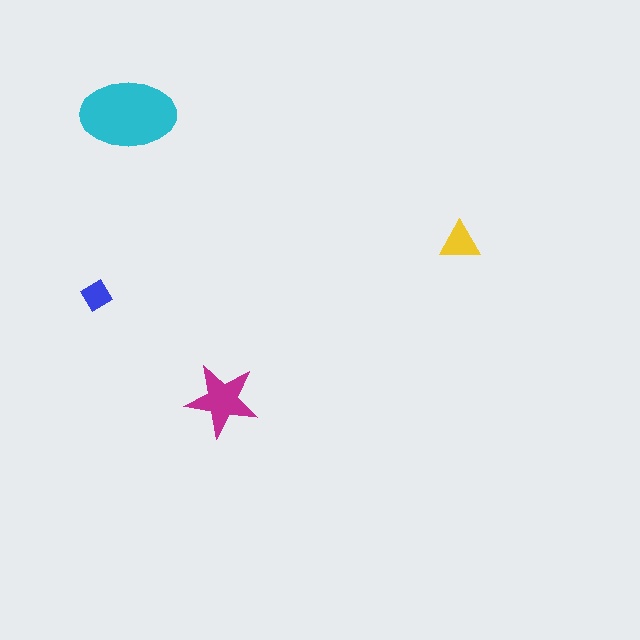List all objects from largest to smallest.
The cyan ellipse, the magenta star, the yellow triangle, the blue diamond.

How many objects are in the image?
There are 4 objects in the image.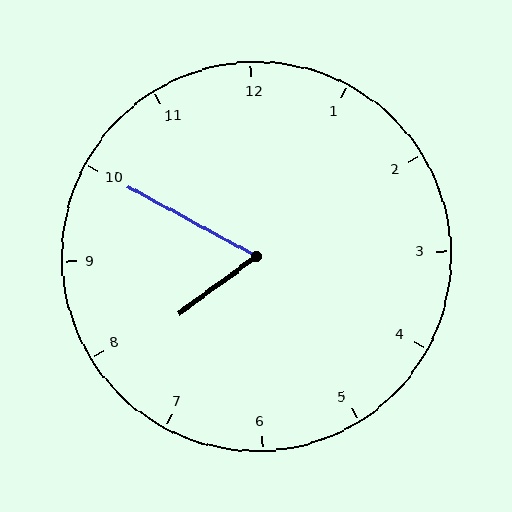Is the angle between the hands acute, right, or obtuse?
It is acute.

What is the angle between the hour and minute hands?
Approximately 65 degrees.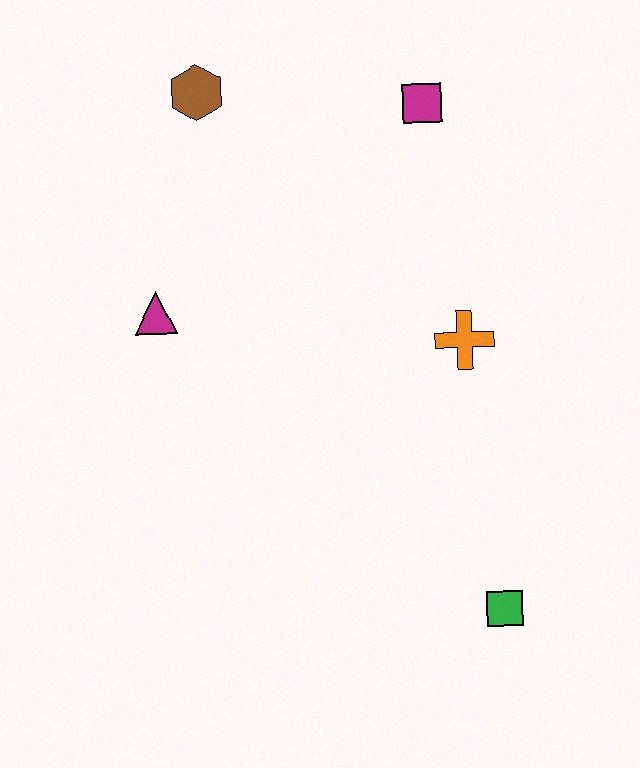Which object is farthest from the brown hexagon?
The green square is farthest from the brown hexagon.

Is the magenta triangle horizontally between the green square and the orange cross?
No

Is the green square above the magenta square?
No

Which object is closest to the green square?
The orange cross is closest to the green square.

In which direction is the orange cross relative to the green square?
The orange cross is above the green square.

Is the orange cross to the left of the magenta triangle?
No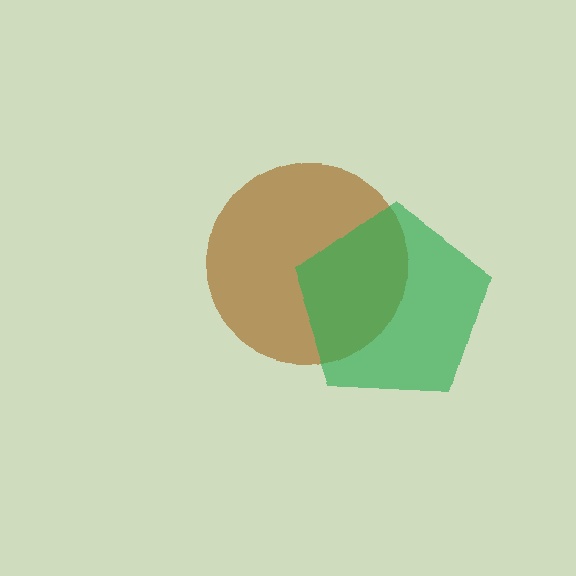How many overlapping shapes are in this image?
There are 2 overlapping shapes in the image.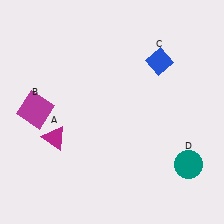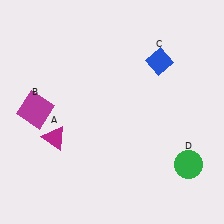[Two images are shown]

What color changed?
The circle (D) changed from teal in Image 1 to green in Image 2.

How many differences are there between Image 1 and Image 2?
There is 1 difference between the two images.